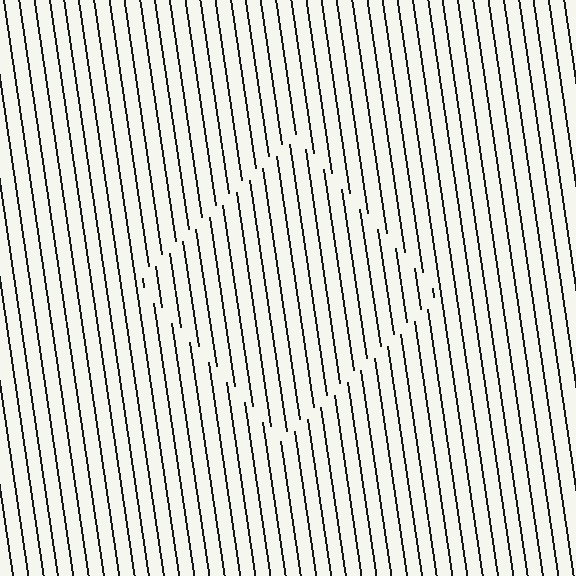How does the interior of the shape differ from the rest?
The interior of the shape contains the same grating, shifted by half a period — the contour is defined by the phase discontinuity where line-ends from the inner and outer gratings abut.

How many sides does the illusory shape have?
4 sides — the line-ends trace a square.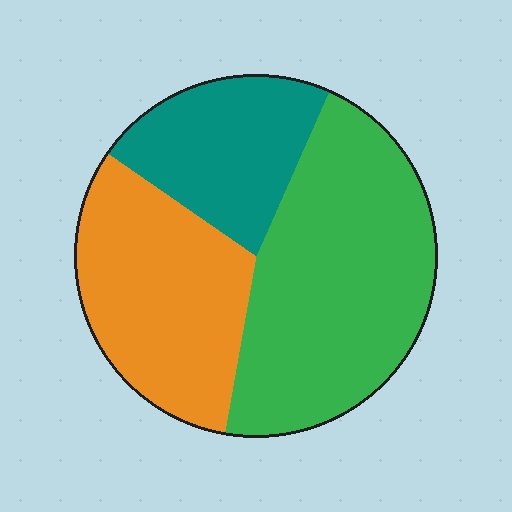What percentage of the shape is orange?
Orange covers 32% of the shape.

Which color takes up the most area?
Green, at roughly 45%.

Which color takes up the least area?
Teal, at roughly 20%.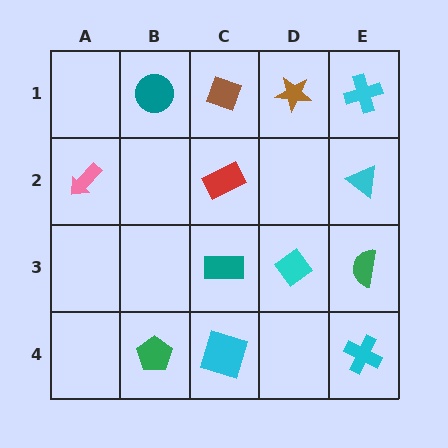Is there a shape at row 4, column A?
No, that cell is empty.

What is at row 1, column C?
A brown diamond.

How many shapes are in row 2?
3 shapes.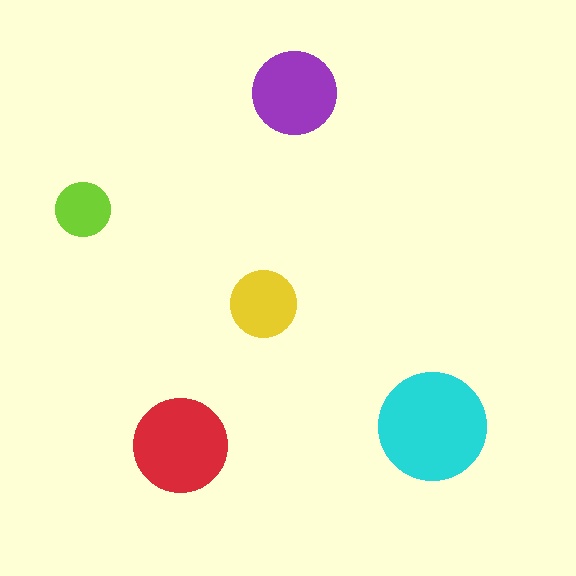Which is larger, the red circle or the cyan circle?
The cyan one.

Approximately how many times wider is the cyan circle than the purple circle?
About 1.5 times wider.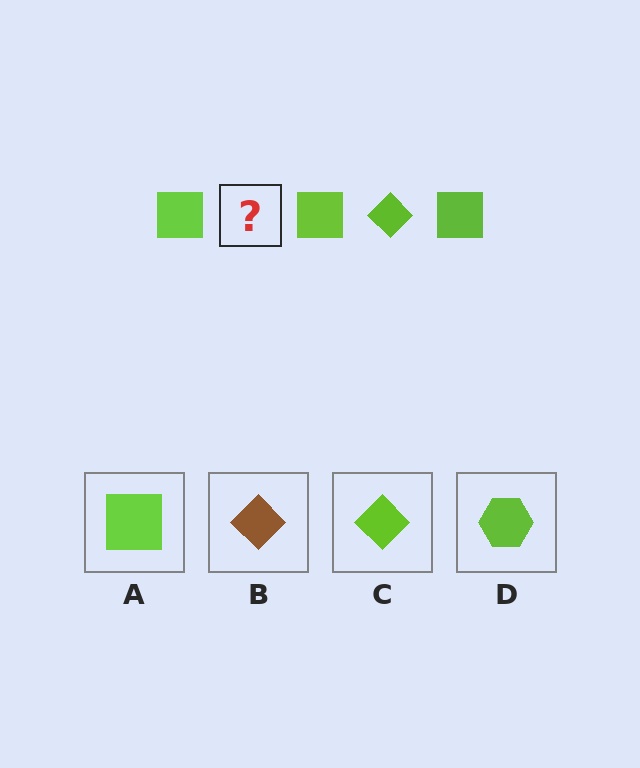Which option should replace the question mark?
Option C.